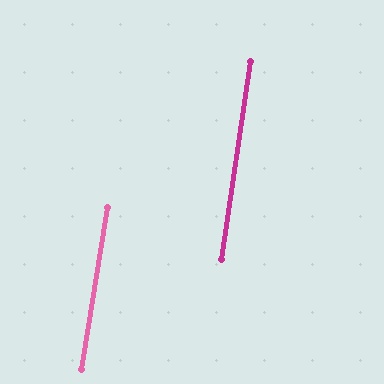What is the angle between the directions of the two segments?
Approximately 1 degree.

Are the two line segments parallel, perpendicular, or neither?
Parallel — their directions differ by only 0.7°.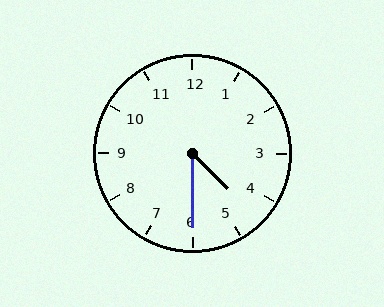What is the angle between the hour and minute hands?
Approximately 45 degrees.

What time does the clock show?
4:30.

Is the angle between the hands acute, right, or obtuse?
It is acute.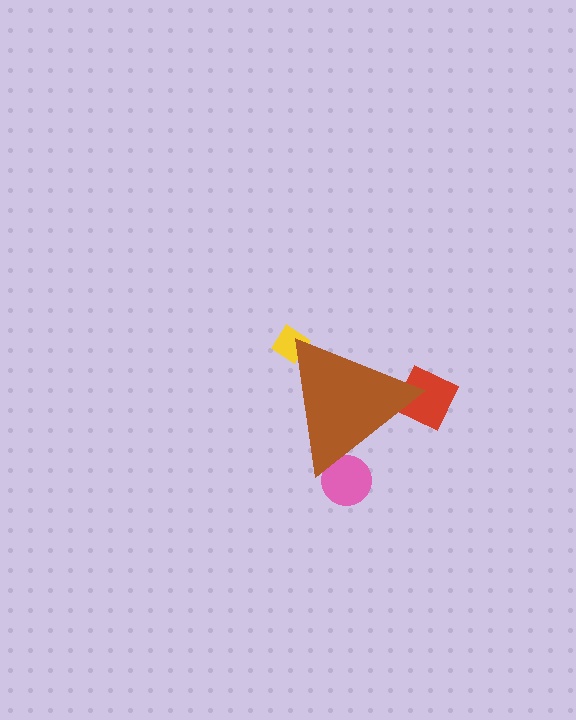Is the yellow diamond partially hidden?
Yes, the yellow diamond is partially hidden behind the brown triangle.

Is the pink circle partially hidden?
Yes, the pink circle is partially hidden behind the brown triangle.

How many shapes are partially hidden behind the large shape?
3 shapes are partially hidden.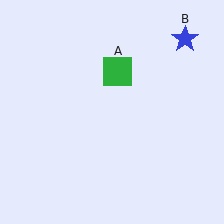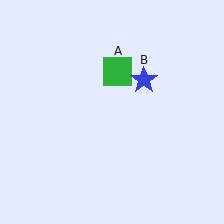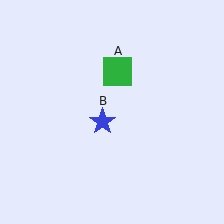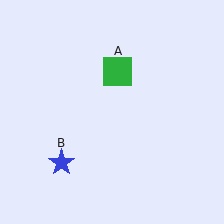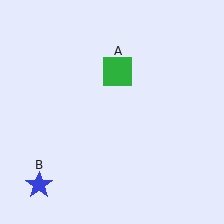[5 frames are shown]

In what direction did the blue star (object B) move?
The blue star (object B) moved down and to the left.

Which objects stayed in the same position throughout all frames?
Green square (object A) remained stationary.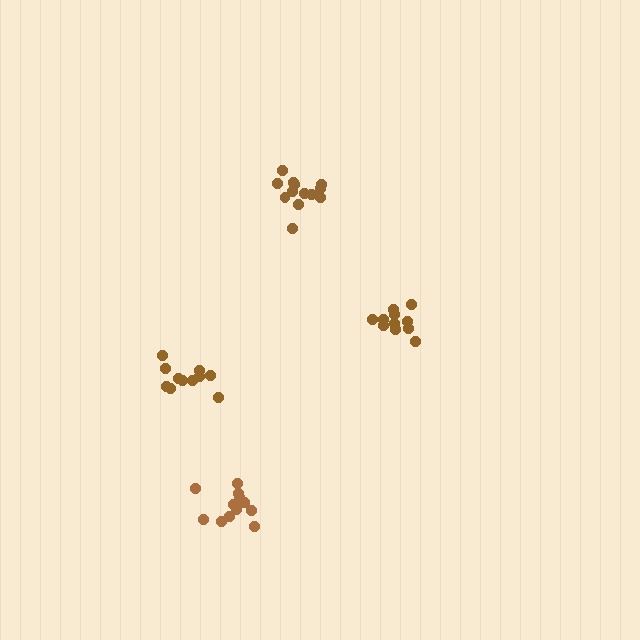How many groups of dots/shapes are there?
There are 4 groups.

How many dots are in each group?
Group 1: 11 dots, Group 2: 11 dots, Group 3: 13 dots, Group 4: 12 dots (47 total).